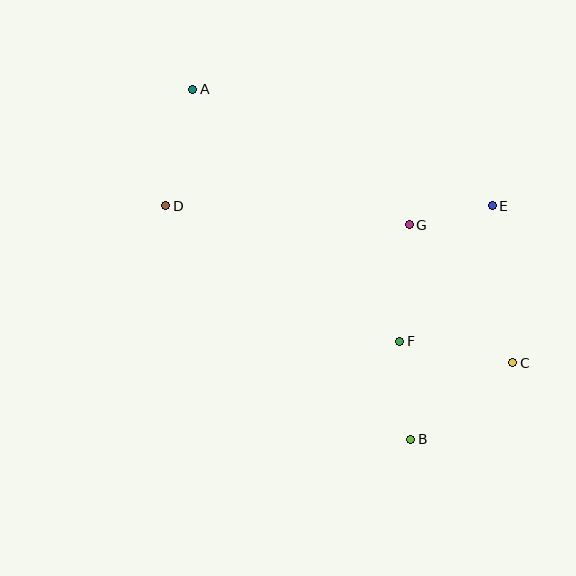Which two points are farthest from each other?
Points A and C are farthest from each other.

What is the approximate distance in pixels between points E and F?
The distance between E and F is approximately 164 pixels.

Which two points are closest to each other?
Points E and G are closest to each other.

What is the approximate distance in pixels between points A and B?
The distance between A and B is approximately 412 pixels.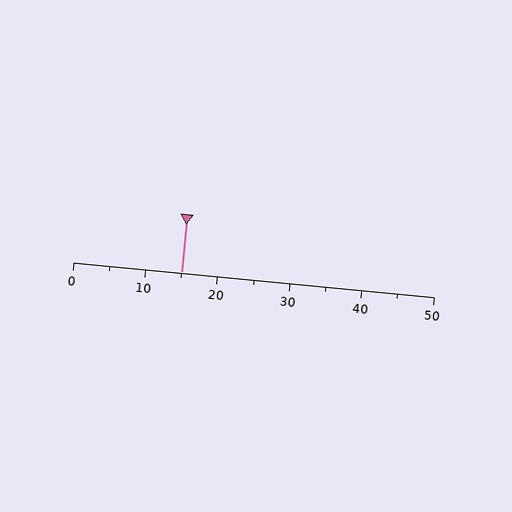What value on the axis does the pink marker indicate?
The marker indicates approximately 15.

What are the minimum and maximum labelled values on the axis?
The axis runs from 0 to 50.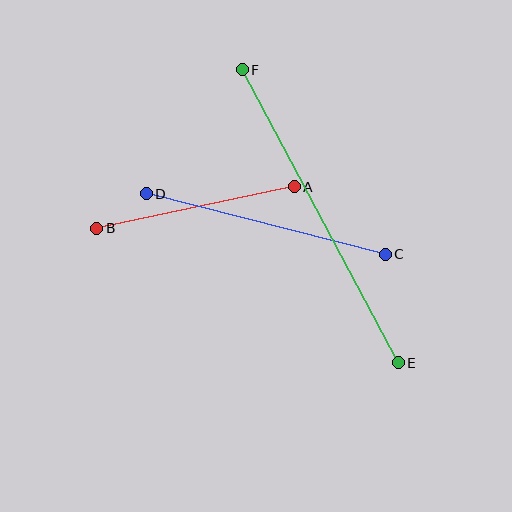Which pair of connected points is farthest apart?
Points E and F are farthest apart.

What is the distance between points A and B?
The distance is approximately 202 pixels.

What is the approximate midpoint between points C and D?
The midpoint is at approximately (266, 224) pixels.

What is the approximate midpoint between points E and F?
The midpoint is at approximately (320, 216) pixels.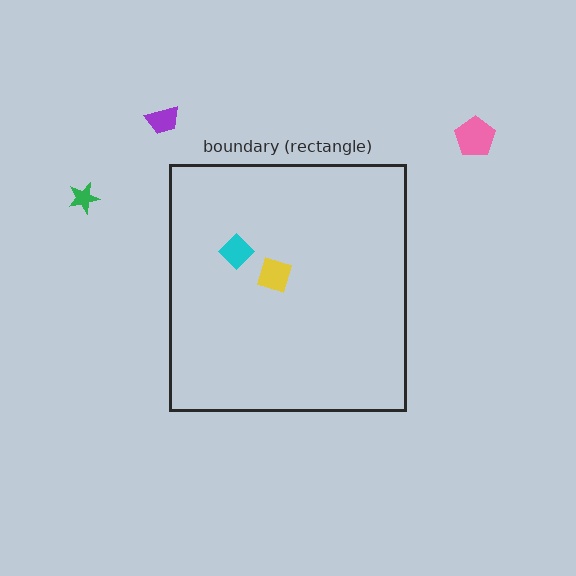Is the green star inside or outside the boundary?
Outside.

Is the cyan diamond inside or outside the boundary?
Inside.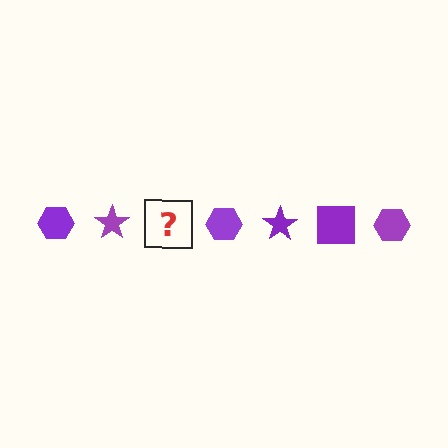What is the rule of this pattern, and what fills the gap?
The rule is that the pattern cycles through hexagon, star, square shapes in purple. The gap should be filled with a purple square.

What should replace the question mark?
The question mark should be replaced with a purple square.